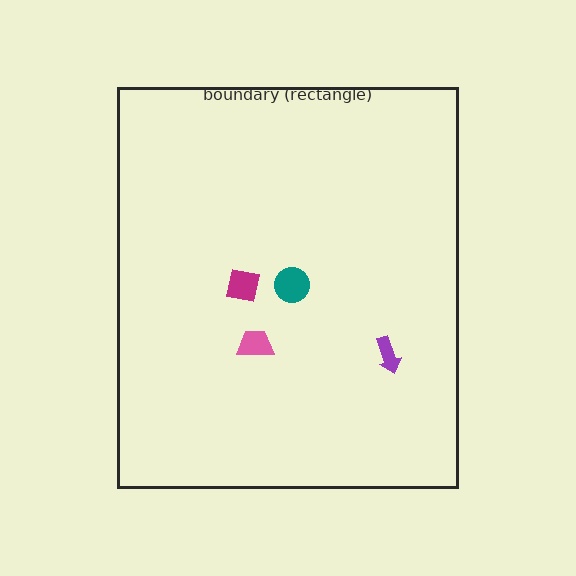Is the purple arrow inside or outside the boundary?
Inside.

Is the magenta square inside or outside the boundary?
Inside.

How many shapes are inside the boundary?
4 inside, 0 outside.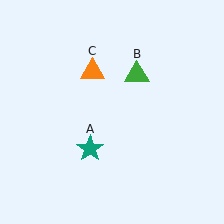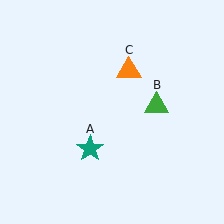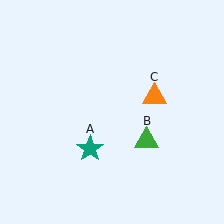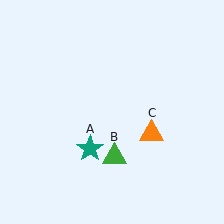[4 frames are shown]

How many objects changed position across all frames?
2 objects changed position: green triangle (object B), orange triangle (object C).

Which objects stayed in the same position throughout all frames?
Teal star (object A) remained stationary.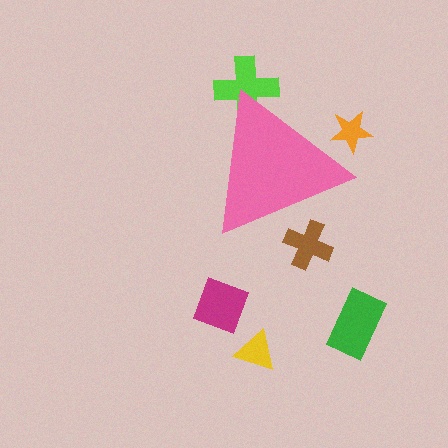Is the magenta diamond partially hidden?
No, the magenta diamond is fully visible.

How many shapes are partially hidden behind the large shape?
3 shapes are partially hidden.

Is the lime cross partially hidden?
Yes, the lime cross is partially hidden behind the pink triangle.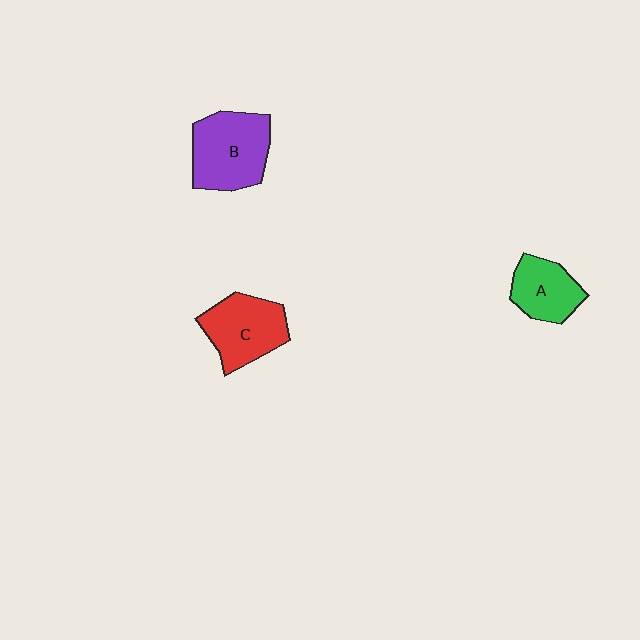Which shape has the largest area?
Shape B (purple).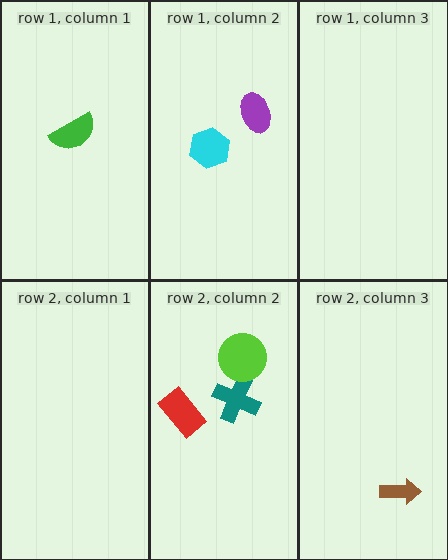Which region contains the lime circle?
The row 2, column 2 region.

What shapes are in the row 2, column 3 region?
The brown arrow.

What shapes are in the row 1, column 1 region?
The green semicircle.